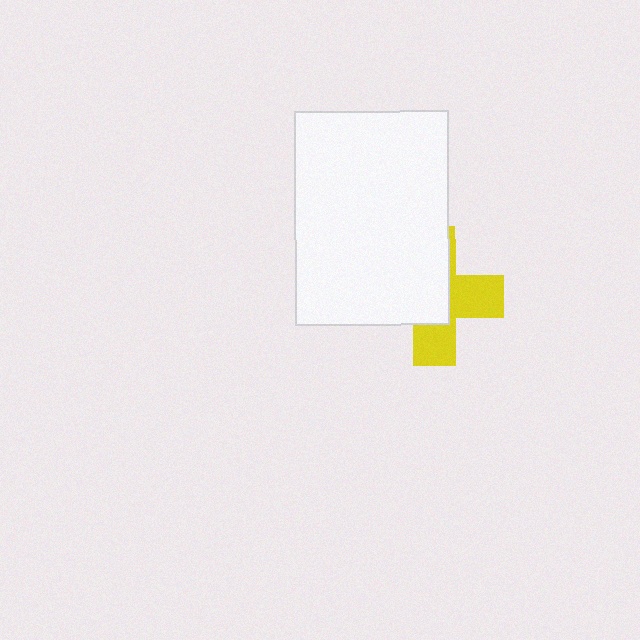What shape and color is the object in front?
The object in front is a white rectangle.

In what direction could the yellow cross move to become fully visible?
The yellow cross could move toward the lower-right. That would shift it out from behind the white rectangle entirely.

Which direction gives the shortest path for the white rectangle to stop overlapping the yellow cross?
Moving toward the upper-left gives the shortest separation.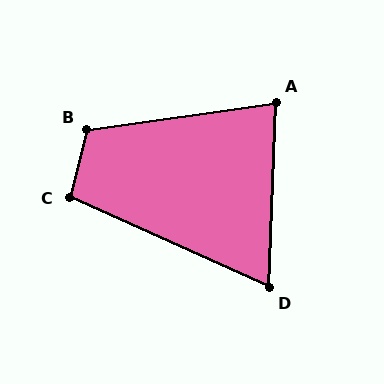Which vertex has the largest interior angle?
B, at approximately 112 degrees.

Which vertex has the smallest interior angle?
D, at approximately 68 degrees.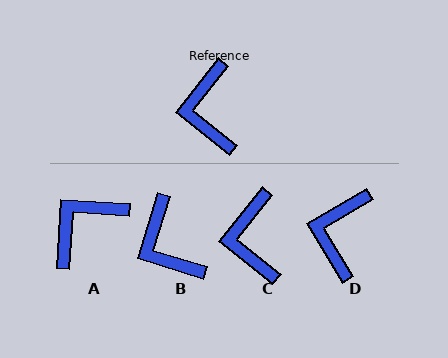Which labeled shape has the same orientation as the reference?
C.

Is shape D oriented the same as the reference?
No, it is off by about 20 degrees.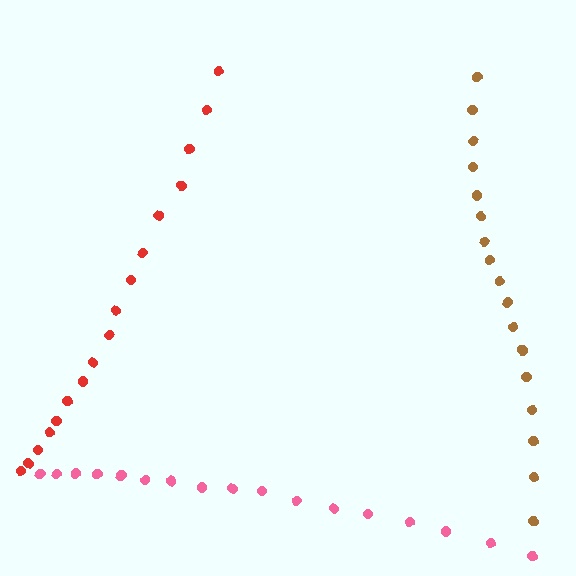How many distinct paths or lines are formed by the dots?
There are 3 distinct paths.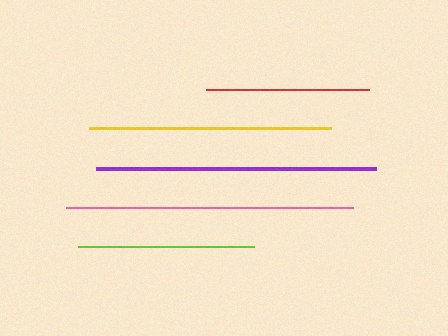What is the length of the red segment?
The red segment is approximately 164 pixels long.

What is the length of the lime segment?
The lime segment is approximately 176 pixels long.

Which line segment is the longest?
The pink line is the longest at approximately 287 pixels.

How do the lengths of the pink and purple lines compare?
The pink and purple lines are approximately the same length.